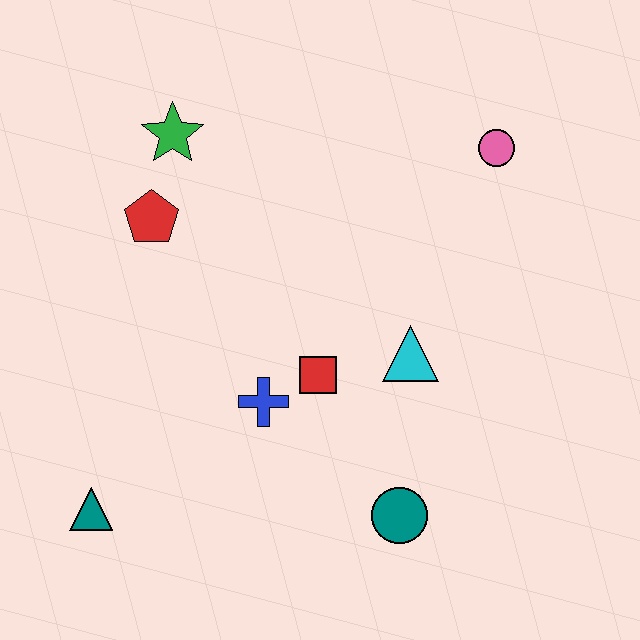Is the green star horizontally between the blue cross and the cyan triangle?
No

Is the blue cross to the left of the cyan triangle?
Yes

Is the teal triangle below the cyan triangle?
Yes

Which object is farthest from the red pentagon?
The teal circle is farthest from the red pentagon.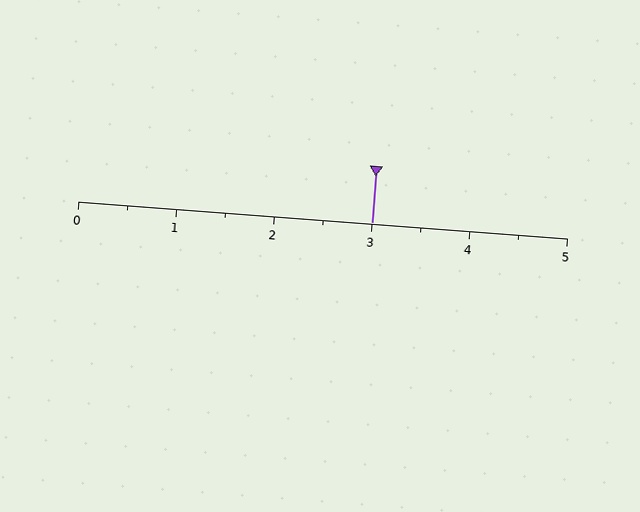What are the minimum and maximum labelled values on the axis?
The axis runs from 0 to 5.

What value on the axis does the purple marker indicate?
The marker indicates approximately 3.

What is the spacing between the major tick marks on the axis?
The major ticks are spaced 1 apart.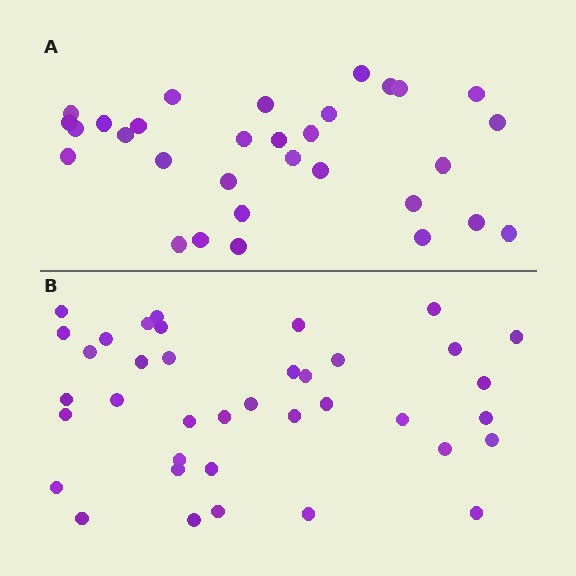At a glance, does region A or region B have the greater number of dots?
Region B (the bottom region) has more dots.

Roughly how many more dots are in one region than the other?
Region B has roughly 8 or so more dots than region A.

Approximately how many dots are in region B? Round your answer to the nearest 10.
About 40 dots. (The exact count is 38, which rounds to 40.)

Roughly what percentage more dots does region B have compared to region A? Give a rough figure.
About 25% more.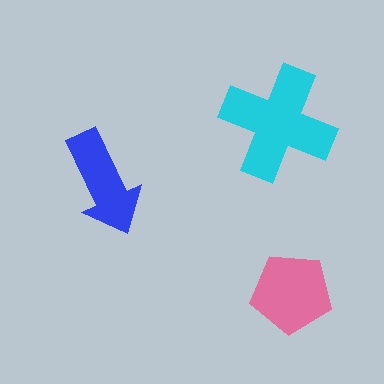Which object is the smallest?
The blue arrow.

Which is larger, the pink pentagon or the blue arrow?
The pink pentagon.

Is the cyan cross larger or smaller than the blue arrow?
Larger.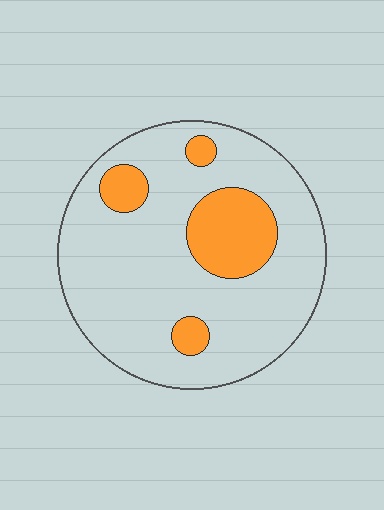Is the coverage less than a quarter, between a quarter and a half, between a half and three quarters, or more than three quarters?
Less than a quarter.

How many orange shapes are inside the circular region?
4.